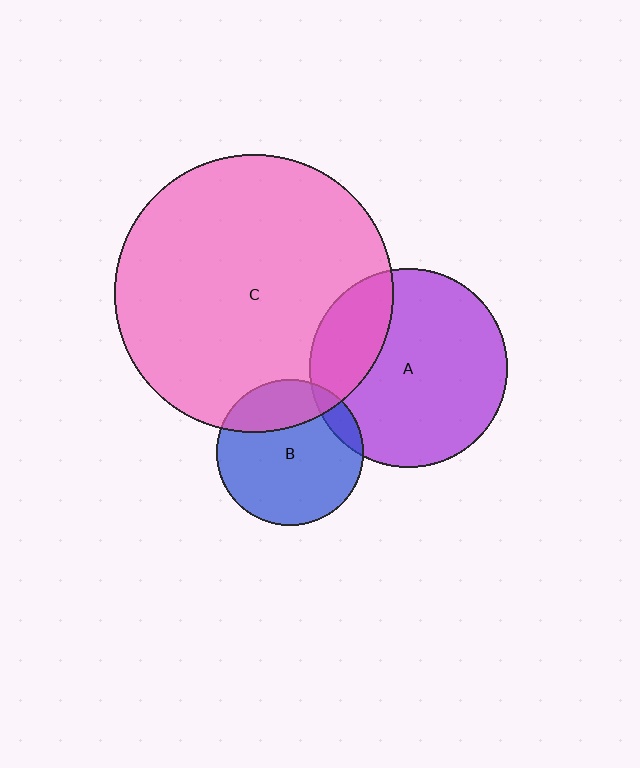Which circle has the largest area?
Circle C (pink).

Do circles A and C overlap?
Yes.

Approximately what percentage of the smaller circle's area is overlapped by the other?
Approximately 25%.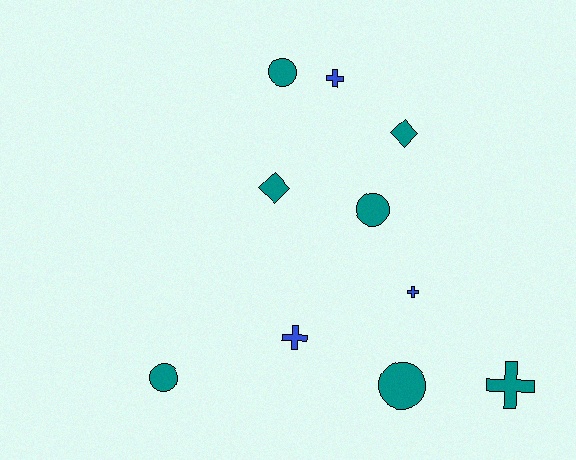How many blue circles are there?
There are no blue circles.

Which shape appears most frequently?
Circle, with 4 objects.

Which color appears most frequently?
Teal, with 7 objects.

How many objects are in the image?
There are 10 objects.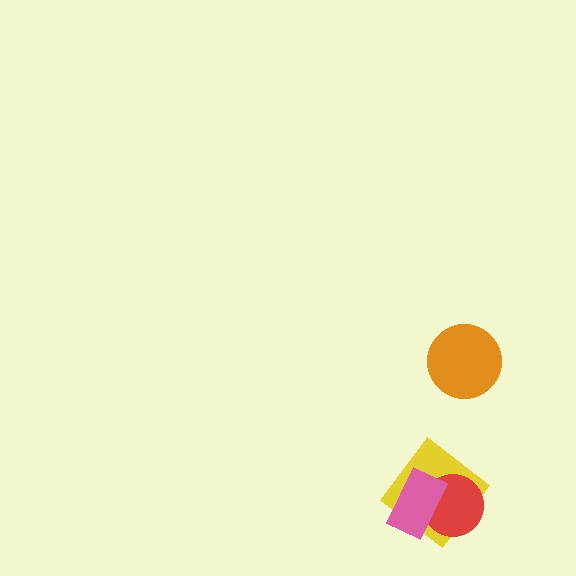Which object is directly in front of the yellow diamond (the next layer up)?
The red circle is directly in front of the yellow diamond.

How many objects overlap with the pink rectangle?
2 objects overlap with the pink rectangle.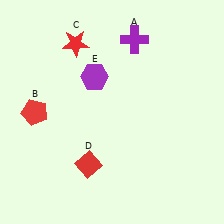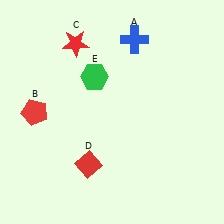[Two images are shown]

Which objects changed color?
A changed from purple to blue. E changed from purple to green.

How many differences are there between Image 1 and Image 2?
There are 2 differences between the two images.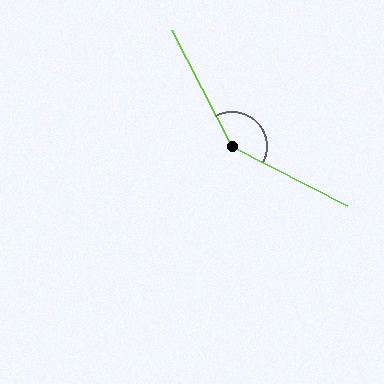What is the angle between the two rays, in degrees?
Approximately 144 degrees.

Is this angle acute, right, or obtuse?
It is obtuse.